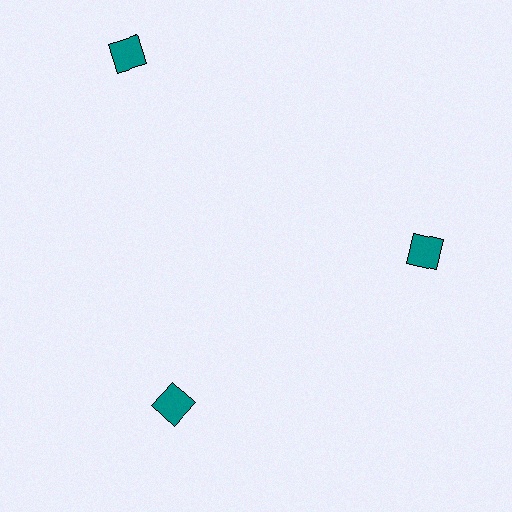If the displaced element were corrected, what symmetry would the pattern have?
It would have 3-fold rotational symmetry — the pattern would map onto itself every 120 degrees.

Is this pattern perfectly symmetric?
No. The 3 teal diamonds are arranged in a ring, but one element near the 11 o'clock position is pushed outward from the center, breaking the 3-fold rotational symmetry.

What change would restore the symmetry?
The symmetry would be restored by moving it inward, back onto the ring so that all 3 diamonds sit at equal angles and equal distance from the center.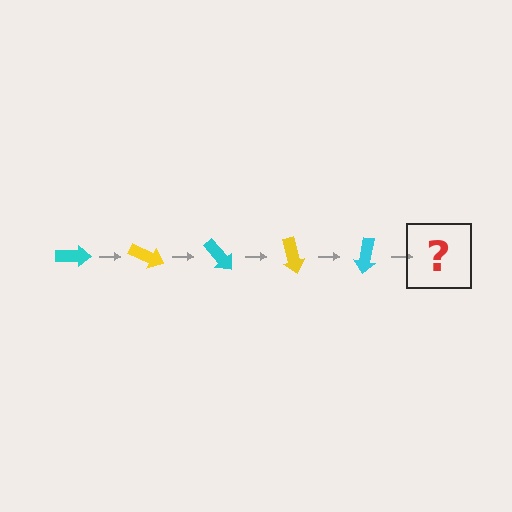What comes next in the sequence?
The next element should be a yellow arrow, rotated 125 degrees from the start.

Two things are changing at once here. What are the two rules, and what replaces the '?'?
The two rules are that it rotates 25 degrees each step and the color cycles through cyan and yellow. The '?' should be a yellow arrow, rotated 125 degrees from the start.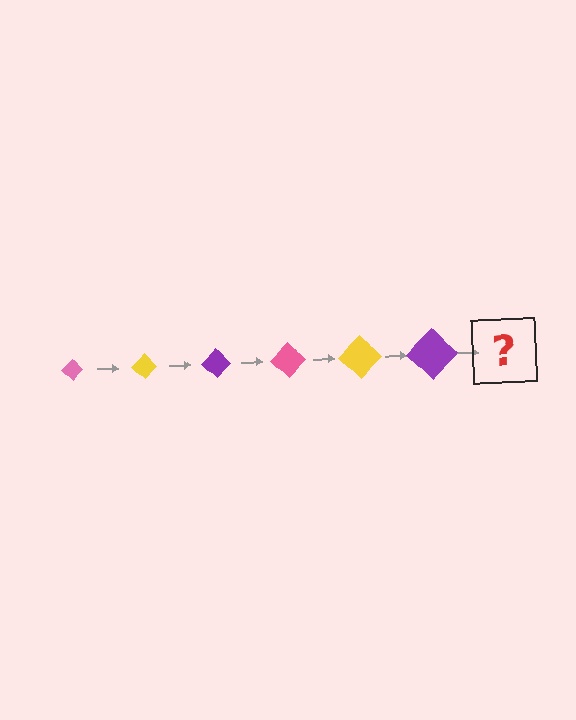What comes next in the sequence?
The next element should be a pink diamond, larger than the previous one.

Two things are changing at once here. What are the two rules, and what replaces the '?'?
The two rules are that the diamond grows larger each step and the color cycles through pink, yellow, and purple. The '?' should be a pink diamond, larger than the previous one.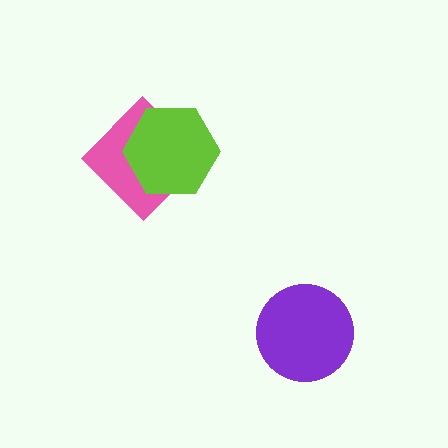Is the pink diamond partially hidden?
Yes, it is partially covered by another shape.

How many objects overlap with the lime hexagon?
1 object overlaps with the lime hexagon.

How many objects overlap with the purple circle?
0 objects overlap with the purple circle.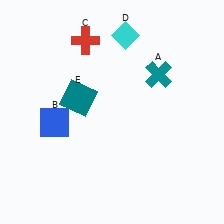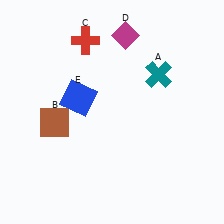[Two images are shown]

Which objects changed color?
B changed from blue to brown. D changed from cyan to magenta. E changed from teal to blue.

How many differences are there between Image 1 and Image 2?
There are 3 differences between the two images.